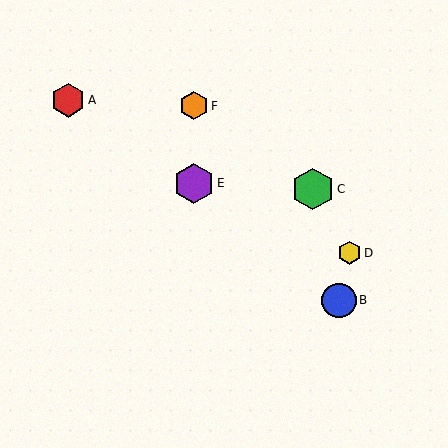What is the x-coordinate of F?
Object F is at x≈194.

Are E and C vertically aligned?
No, E is at x≈194 and C is at x≈313.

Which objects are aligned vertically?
Objects E, F are aligned vertically.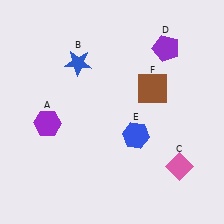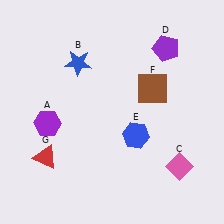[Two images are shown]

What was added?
A red triangle (G) was added in Image 2.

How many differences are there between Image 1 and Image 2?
There is 1 difference between the two images.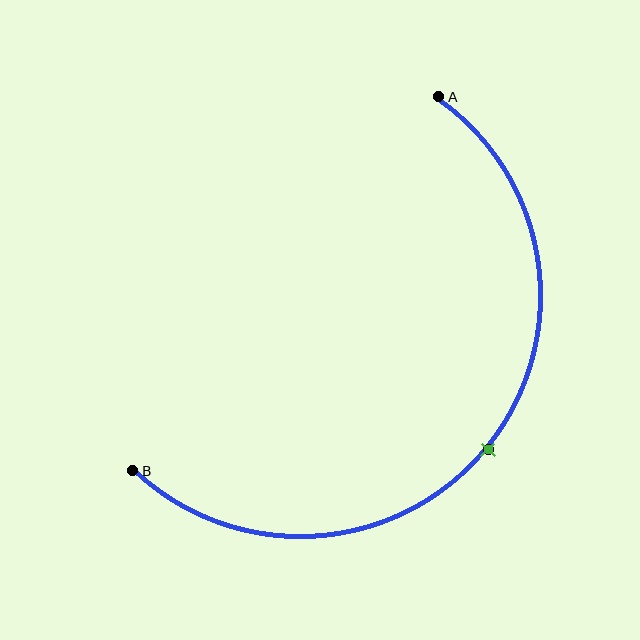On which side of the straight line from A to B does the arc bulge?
The arc bulges below and to the right of the straight line connecting A and B.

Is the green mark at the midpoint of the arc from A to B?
Yes. The green mark lies on the arc at equal arc-length from both A and B — it is the arc midpoint.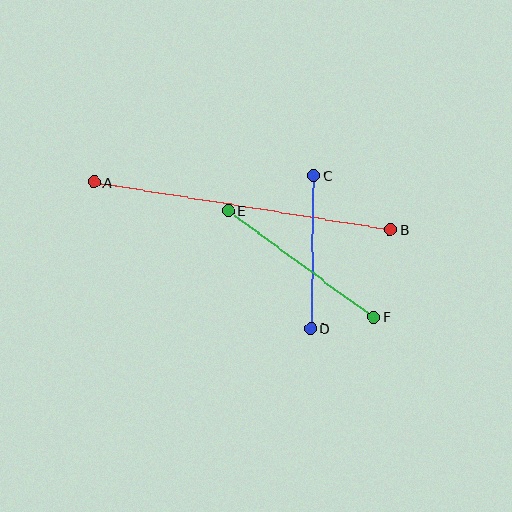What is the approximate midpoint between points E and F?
The midpoint is at approximately (301, 264) pixels.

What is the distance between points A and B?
The distance is approximately 300 pixels.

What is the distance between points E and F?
The distance is approximately 180 pixels.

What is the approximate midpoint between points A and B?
The midpoint is at approximately (242, 206) pixels.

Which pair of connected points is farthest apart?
Points A and B are farthest apart.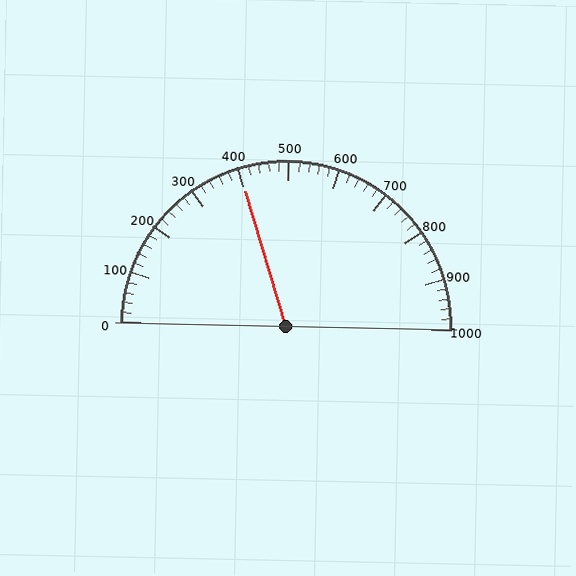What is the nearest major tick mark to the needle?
The nearest major tick mark is 400.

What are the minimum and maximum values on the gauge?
The gauge ranges from 0 to 1000.